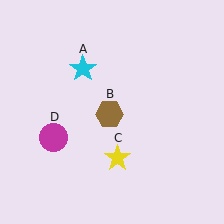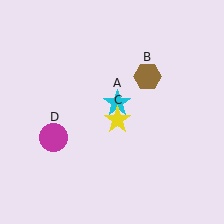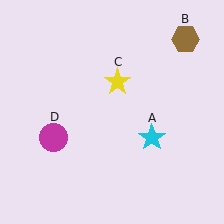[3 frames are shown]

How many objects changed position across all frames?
3 objects changed position: cyan star (object A), brown hexagon (object B), yellow star (object C).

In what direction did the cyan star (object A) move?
The cyan star (object A) moved down and to the right.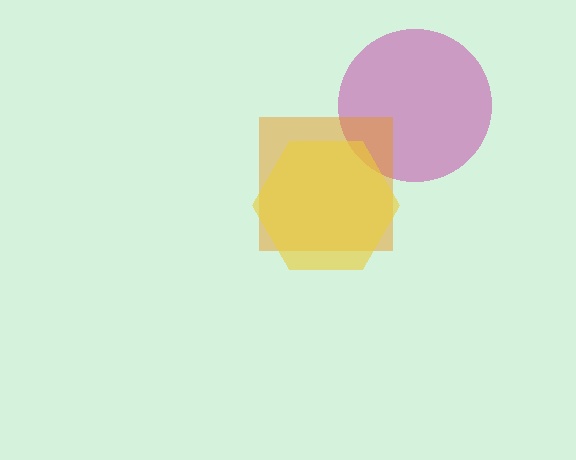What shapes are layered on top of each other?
The layered shapes are: a magenta circle, an orange square, a yellow hexagon.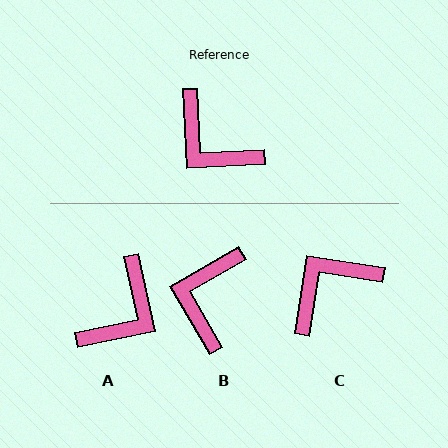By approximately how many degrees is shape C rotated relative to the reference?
Approximately 101 degrees clockwise.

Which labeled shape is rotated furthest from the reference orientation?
C, about 101 degrees away.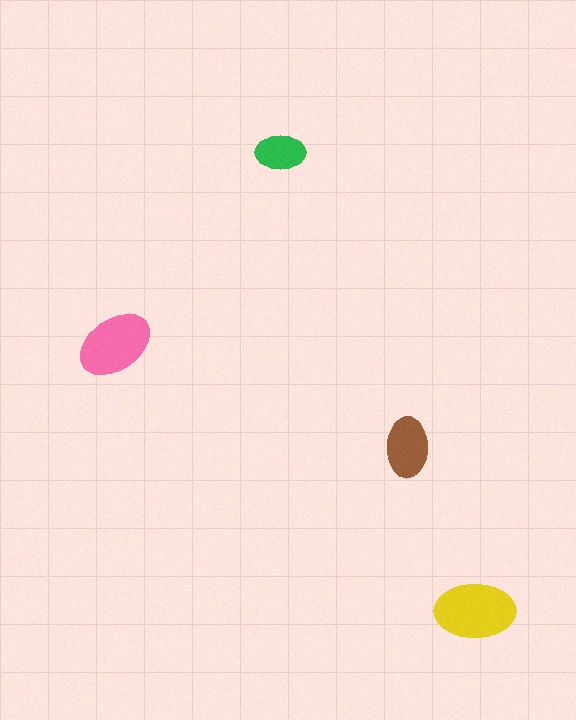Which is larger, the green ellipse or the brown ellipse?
The brown one.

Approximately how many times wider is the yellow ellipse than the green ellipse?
About 1.5 times wider.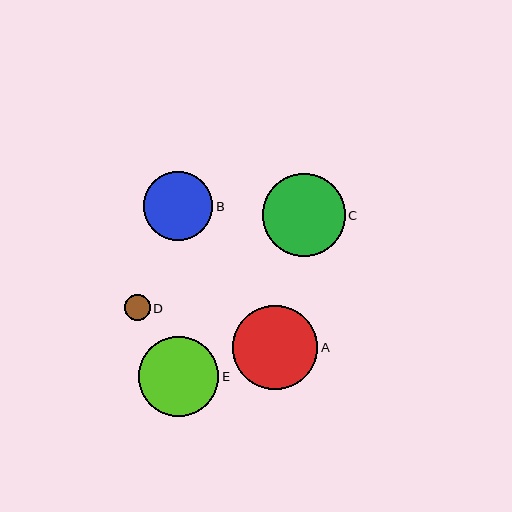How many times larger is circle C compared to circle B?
Circle C is approximately 1.2 times the size of circle B.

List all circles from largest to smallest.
From largest to smallest: A, C, E, B, D.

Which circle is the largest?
Circle A is the largest with a size of approximately 85 pixels.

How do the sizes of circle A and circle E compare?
Circle A and circle E are approximately the same size.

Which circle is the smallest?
Circle D is the smallest with a size of approximately 26 pixels.